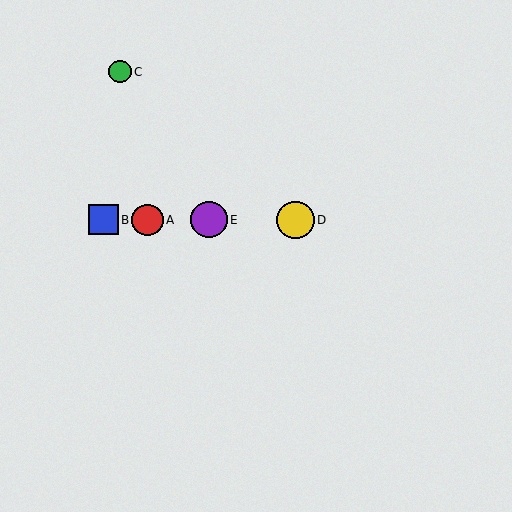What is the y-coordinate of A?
Object A is at y≈220.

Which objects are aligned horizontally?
Objects A, B, D, E are aligned horizontally.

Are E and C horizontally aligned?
No, E is at y≈220 and C is at y≈72.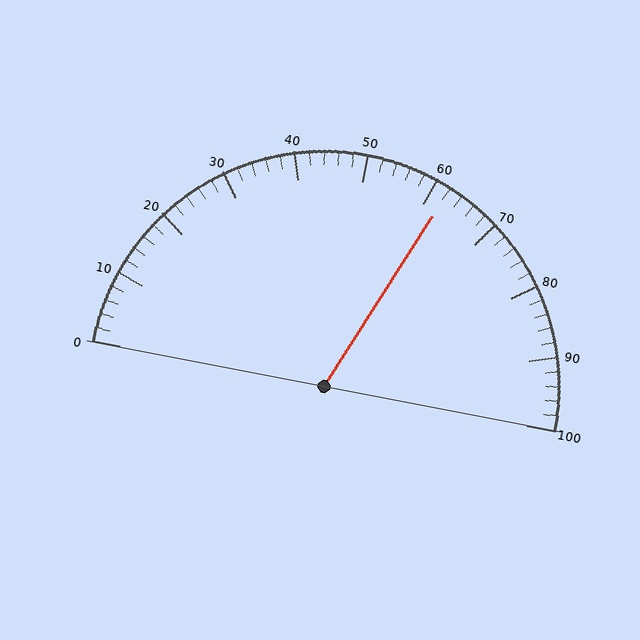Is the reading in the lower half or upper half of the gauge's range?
The reading is in the upper half of the range (0 to 100).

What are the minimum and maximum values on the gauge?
The gauge ranges from 0 to 100.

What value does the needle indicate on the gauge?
The needle indicates approximately 62.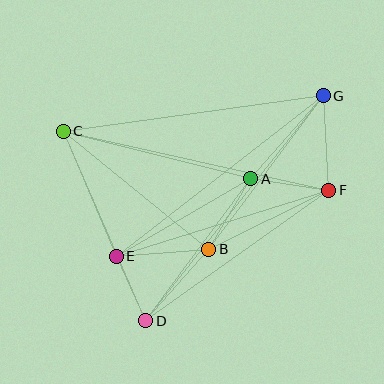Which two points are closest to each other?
Points D and E are closest to each other.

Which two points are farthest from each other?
Points D and G are farthest from each other.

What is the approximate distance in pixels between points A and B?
The distance between A and B is approximately 82 pixels.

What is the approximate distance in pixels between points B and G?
The distance between B and G is approximately 191 pixels.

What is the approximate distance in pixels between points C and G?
The distance between C and G is approximately 262 pixels.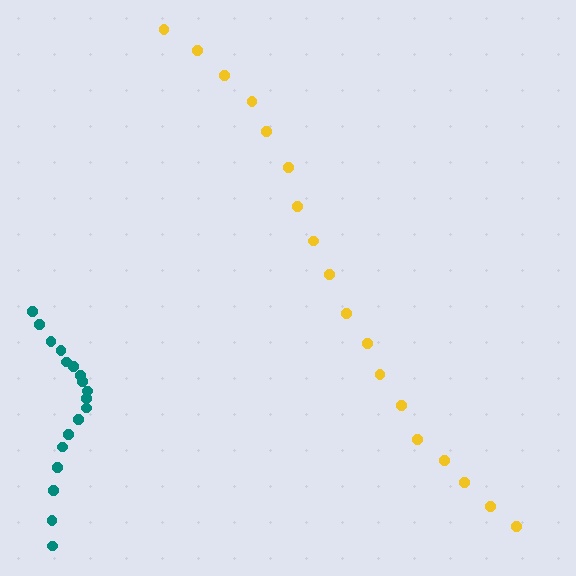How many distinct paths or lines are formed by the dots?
There are 2 distinct paths.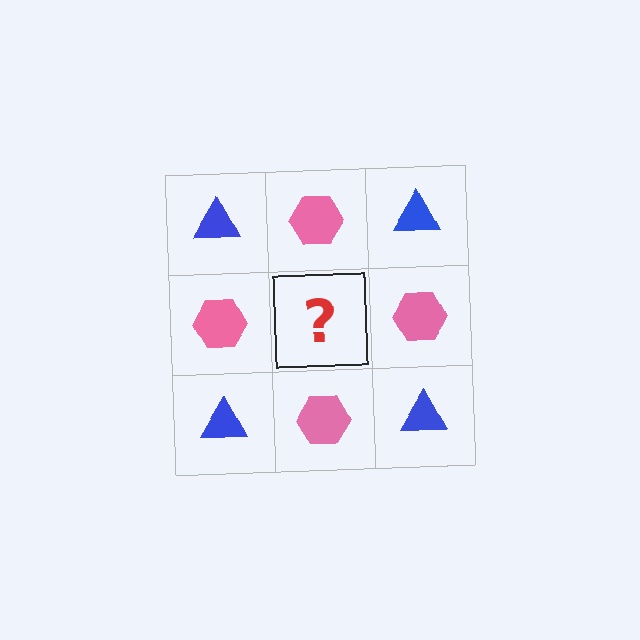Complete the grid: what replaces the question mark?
The question mark should be replaced with a blue triangle.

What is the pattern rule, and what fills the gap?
The rule is that it alternates blue triangle and pink hexagon in a checkerboard pattern. The gap should be filled with a blue triangle.